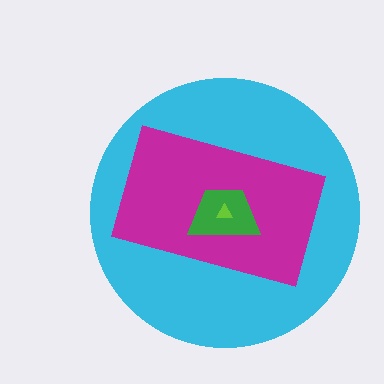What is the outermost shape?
The cyan circle.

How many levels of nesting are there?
4.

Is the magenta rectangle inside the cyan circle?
Yes.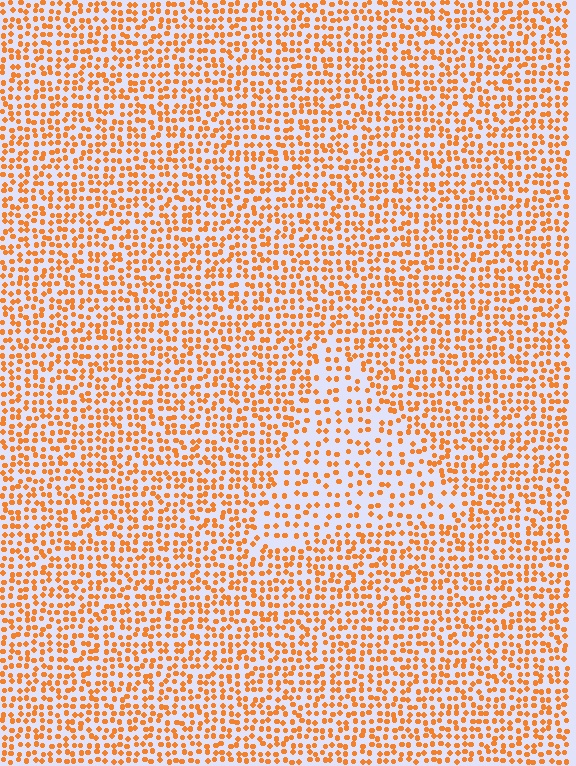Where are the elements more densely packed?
The elements are more densely packed outside the triangle boundary.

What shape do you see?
I see a triangle.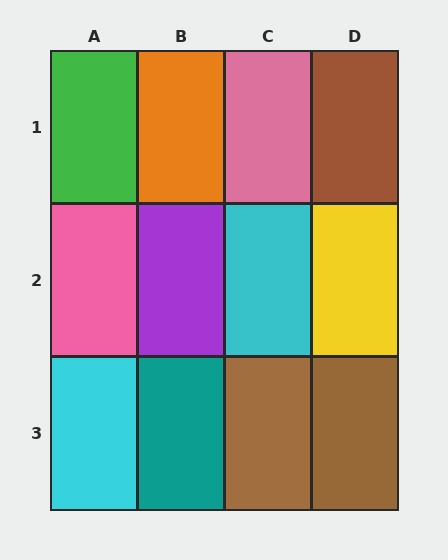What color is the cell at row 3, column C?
Brown.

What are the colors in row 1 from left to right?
Green, orange, pink, brown.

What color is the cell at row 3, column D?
Brown.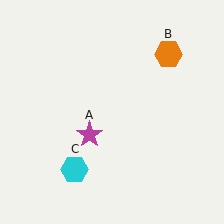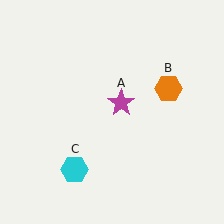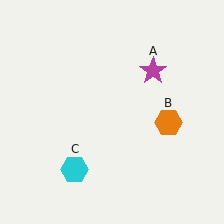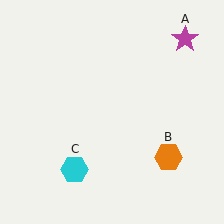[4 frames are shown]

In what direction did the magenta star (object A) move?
The magenta star (object A) moved up and to the right.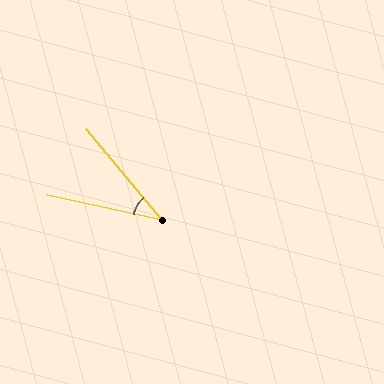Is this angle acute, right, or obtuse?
It is acute.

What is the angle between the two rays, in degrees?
Approximately 38 degrees.